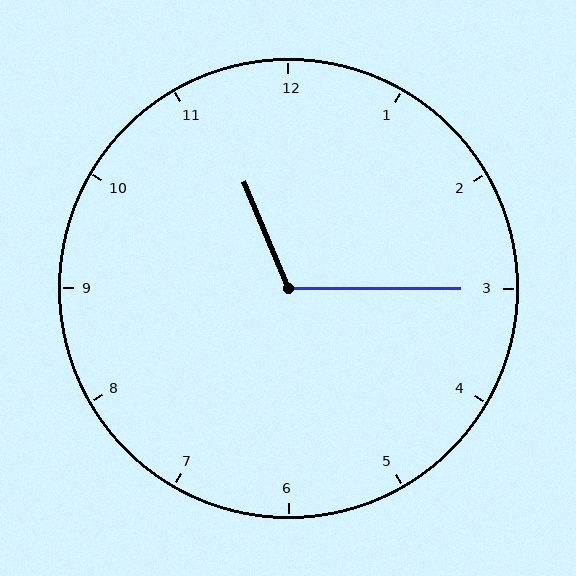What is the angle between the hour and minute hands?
Approximately 112 degrees.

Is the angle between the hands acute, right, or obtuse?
It is obtuse.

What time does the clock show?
11:15.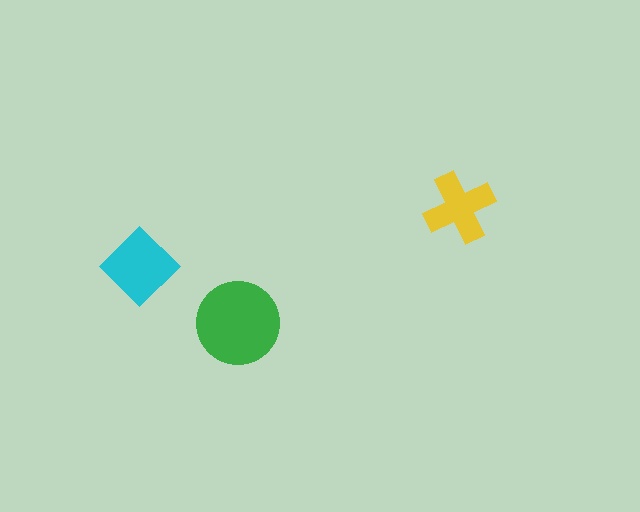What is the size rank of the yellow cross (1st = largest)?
3rd.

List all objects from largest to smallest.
The green circle, the cyan diamond, the yellow cross.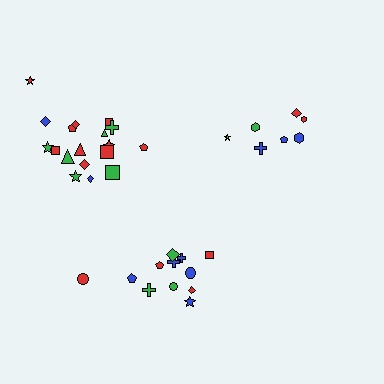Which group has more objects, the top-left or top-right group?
The top-left group.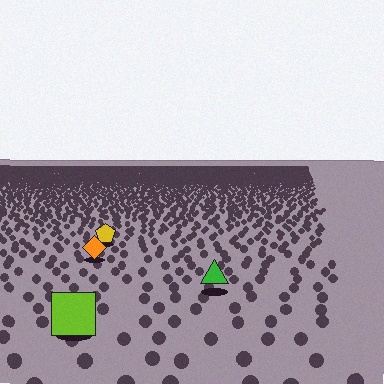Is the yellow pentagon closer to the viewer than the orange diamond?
No. The orange diamond is closer — you can tell from the texture gradient: the ground texture is coarser near it.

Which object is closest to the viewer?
The lime square is closest. The texture marks near it are larger and more spread out.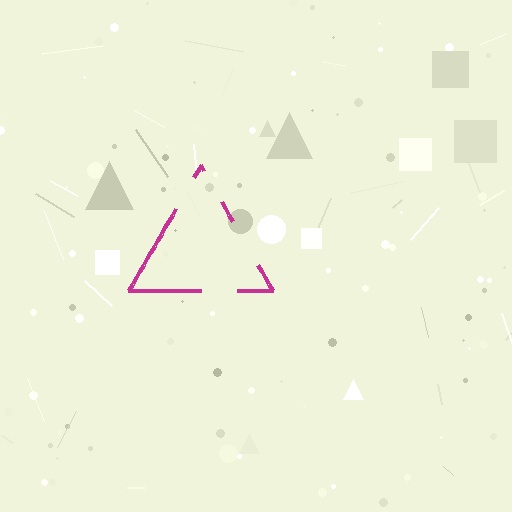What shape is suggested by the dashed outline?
The dashed outline suggests a triangle.